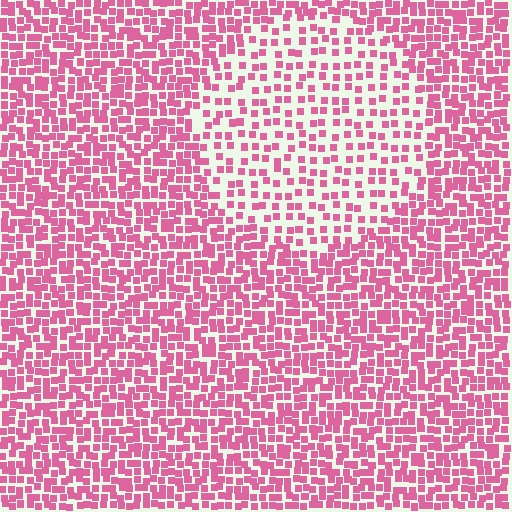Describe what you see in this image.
The image contains small pink elements arranged at two different densities. A circle-shaped region is visible where the elements are less densely packed than the surrounding area.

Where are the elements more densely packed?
The elements are more densely packed outside the circle boundary.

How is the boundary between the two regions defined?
The boundary is defined by a change in element density (approximately 2.0x ratio). All elements are the same color, size, and shape.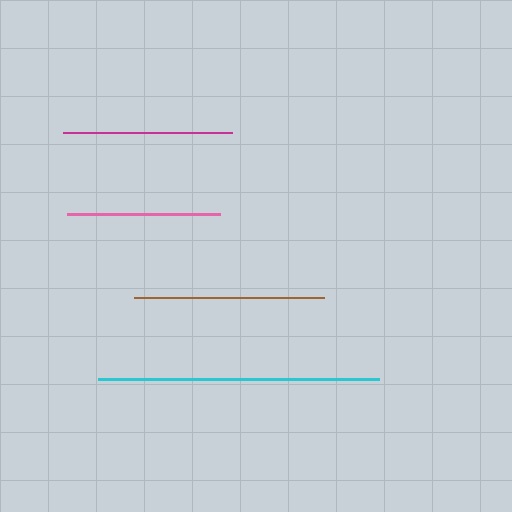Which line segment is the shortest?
The pink line is the shortest at approximately 153 pixels.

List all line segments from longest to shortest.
From longest to shortest: cyan, brown, magenta, pink.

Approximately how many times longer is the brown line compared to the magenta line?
The brown line is approximately 1.1 times the length of the magenta line.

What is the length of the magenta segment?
The magenta segment is approximately 168 pixels long.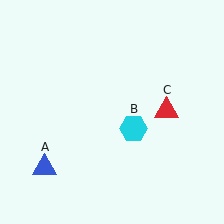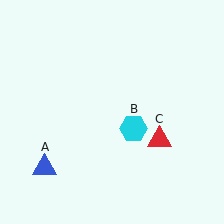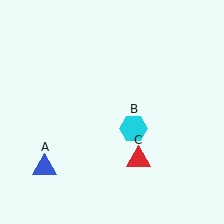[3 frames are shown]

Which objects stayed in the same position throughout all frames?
Blue triangle (object A) and cyan hexagon (object B) remained stationary.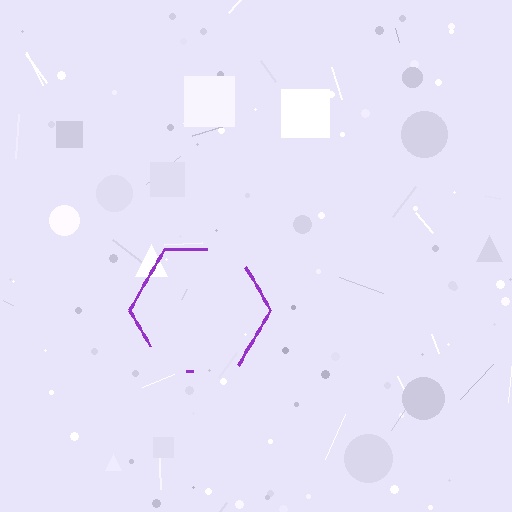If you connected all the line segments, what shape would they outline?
They would outline a hexagon.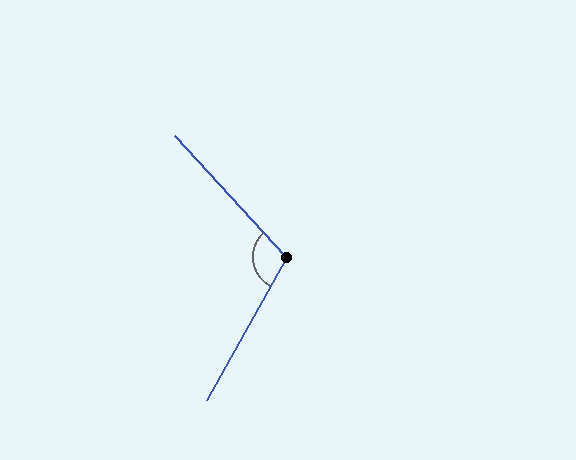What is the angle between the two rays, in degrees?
Approximately 108 degrees.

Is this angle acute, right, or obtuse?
It is obtuse.